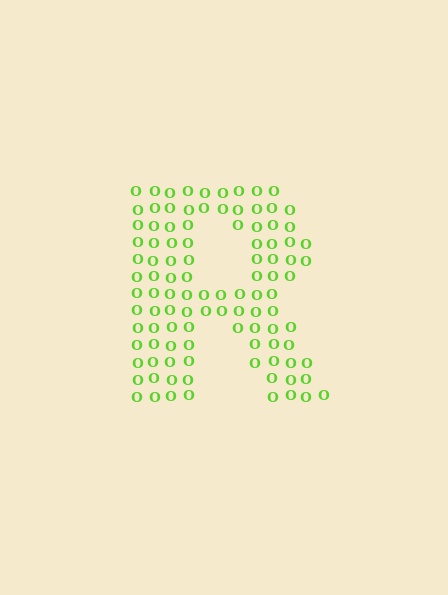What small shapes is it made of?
It is made of small letter O's.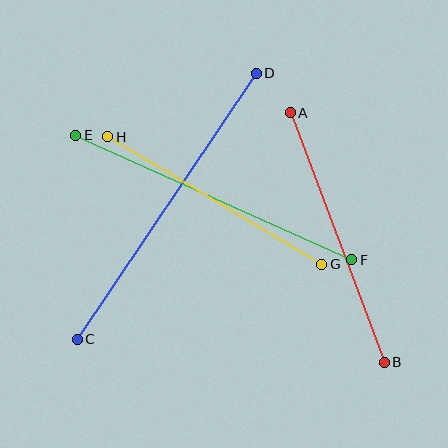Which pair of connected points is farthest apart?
Points C and D are farthest apart.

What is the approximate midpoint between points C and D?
The midpoint is at approximately (167, 206) pixels.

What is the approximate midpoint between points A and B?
The midpoint is at approximately (337, 238) pixels.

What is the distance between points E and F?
The distance is approximately 303 pixels.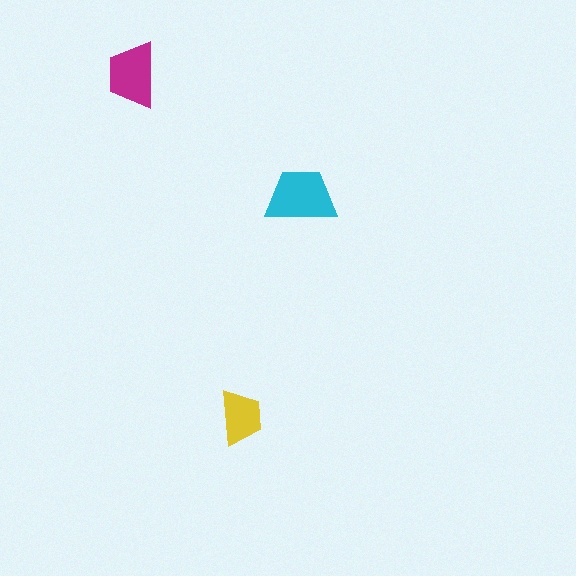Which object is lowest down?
The yellow trapezoid is bottommost.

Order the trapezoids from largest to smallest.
the cyan one, the magenta one, the yellow one.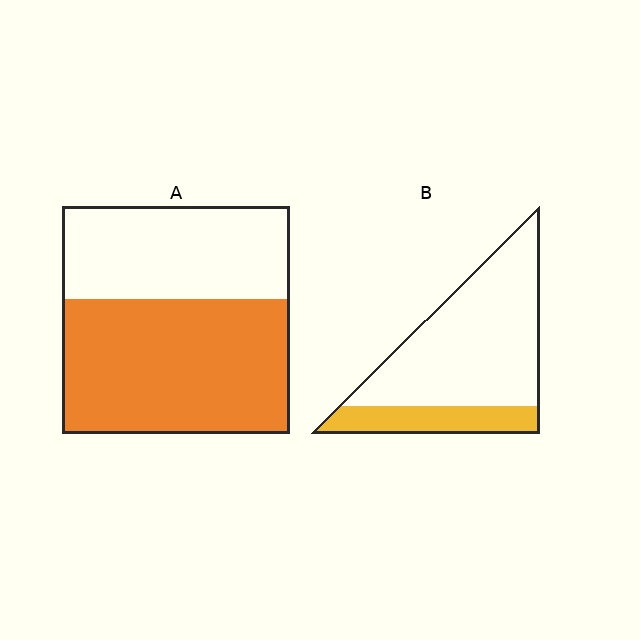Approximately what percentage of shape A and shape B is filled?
A is approximately 60% and B is approximately 25%.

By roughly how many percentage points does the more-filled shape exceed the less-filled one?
By roughly 35 percentage points (A over B).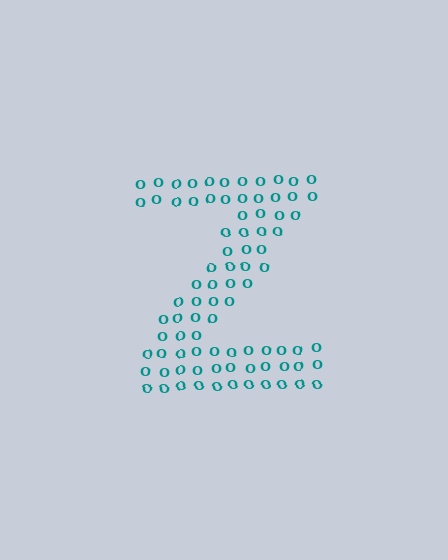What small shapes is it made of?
It is made of small letter O's.